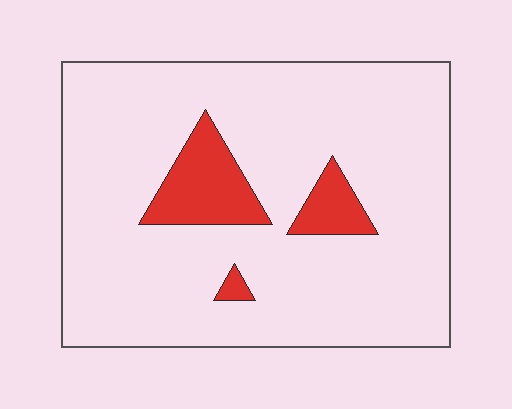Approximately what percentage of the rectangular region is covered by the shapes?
Approximately 10%.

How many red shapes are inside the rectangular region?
3.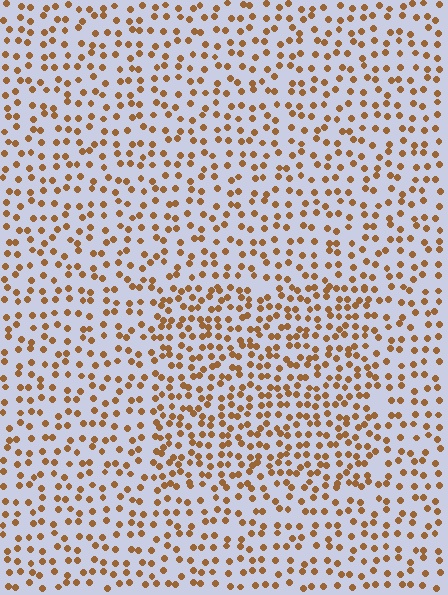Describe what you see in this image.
The image contains small brown elements arranged at two different densities. A rectangle-shaped region is visible where the elements are more densely packed than the surrounding area.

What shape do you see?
I see a rectangle.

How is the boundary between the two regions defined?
The boundary is defined by a change in element density (approximately 1.6x ratio). All elements are the same color, size, and shape.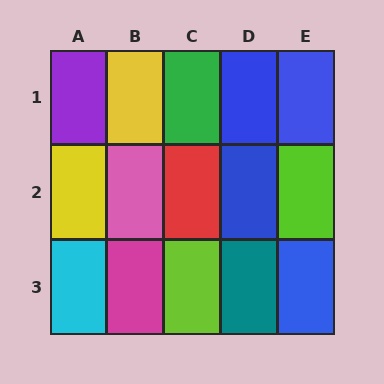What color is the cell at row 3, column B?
Magenta.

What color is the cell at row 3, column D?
Teal.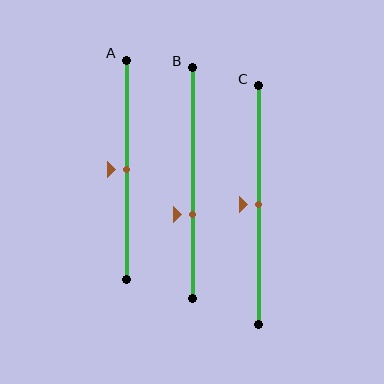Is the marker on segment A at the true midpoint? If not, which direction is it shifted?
Yes, the marker on segment A is at the true midpoint.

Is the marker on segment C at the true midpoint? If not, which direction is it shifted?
Yes, the marker on segment C is at the true midpoint.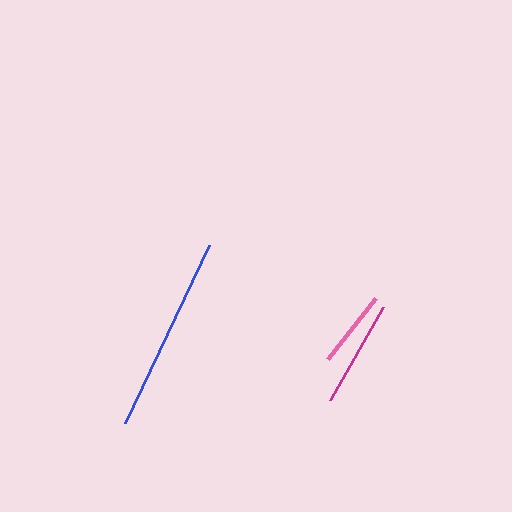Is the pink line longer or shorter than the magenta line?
The magenta line is longer than the pink line.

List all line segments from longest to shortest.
From longest to shortest: blue, magenta, pink.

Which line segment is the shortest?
The pink line is the shortest at approximately 78 pixels.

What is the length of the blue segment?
The blue segment is approximately 196 pixels long.